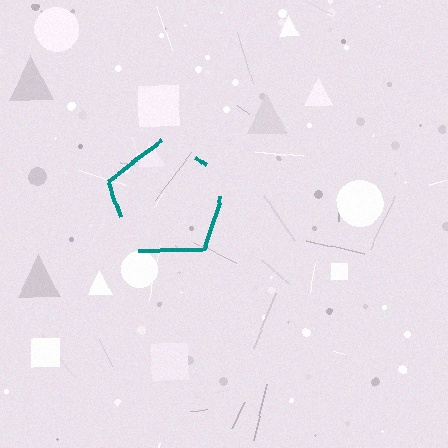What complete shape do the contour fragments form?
The contour fragments form a pentagon.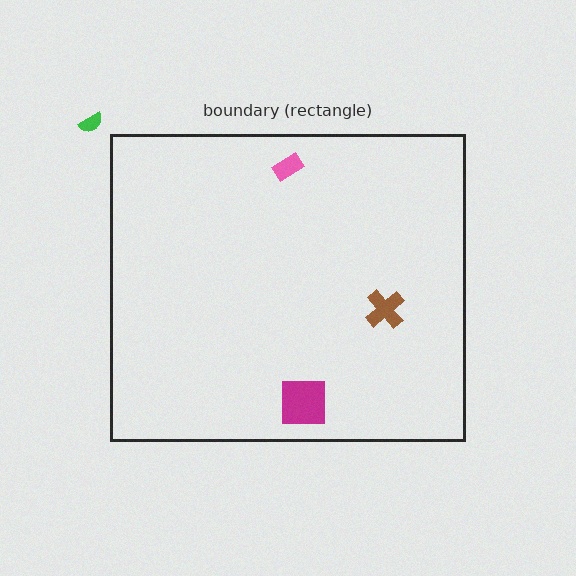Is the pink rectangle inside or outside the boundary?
Inside.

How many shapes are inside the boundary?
3 inside, 1 outside.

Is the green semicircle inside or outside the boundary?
Outside.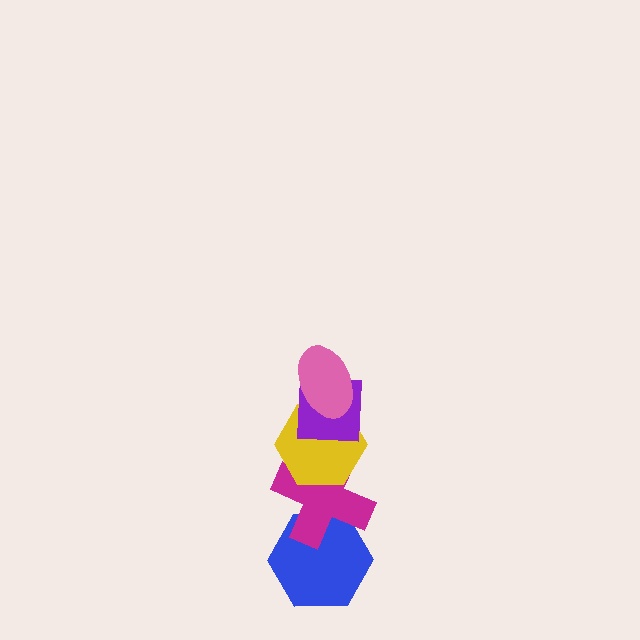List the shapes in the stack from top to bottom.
From top to bottom: the pink ellipse, the purple square, the yellow hexagon, the magenta cross, the blue hexagon.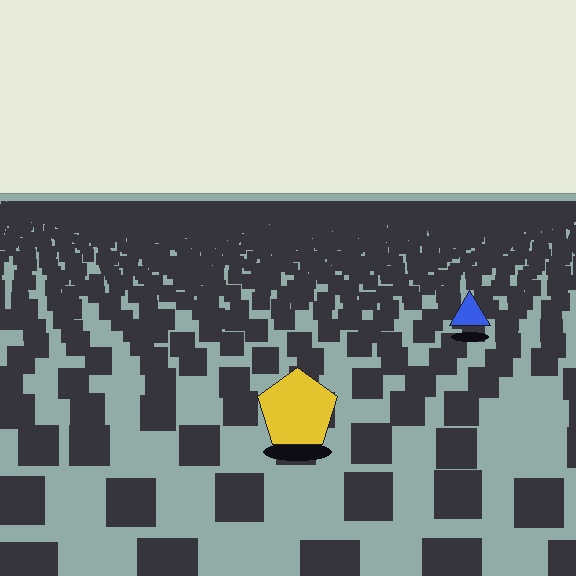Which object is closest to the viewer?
The yellow pentagon is closest. The texture marks near it are larger and more spread out.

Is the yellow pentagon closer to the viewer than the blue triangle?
Yes. The yellow pentagon is closer — you can tell from the texture gradient: the ground texture is coarser near it.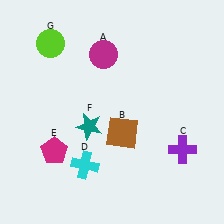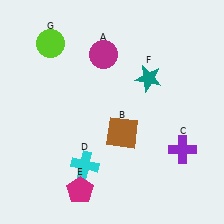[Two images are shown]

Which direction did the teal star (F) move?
The teal star (F) moved right.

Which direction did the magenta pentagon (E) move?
The magenta pentagon (E) moved down.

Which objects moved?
The objects that moved are: the magenta pentagon (E), the teal star (F).